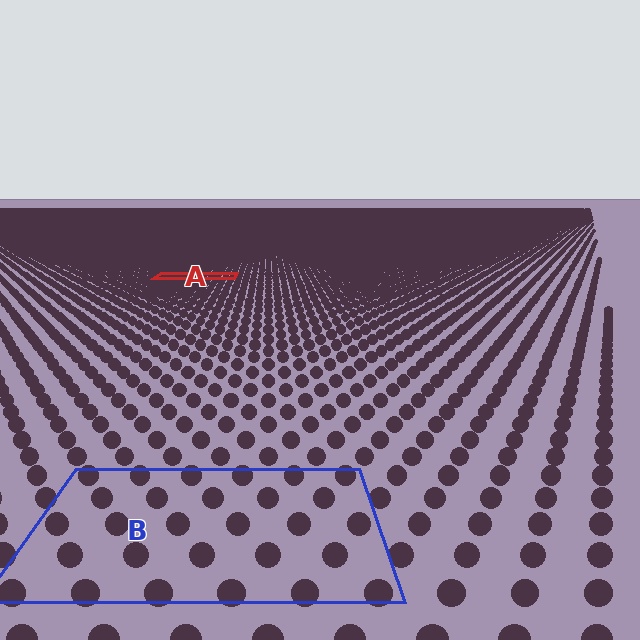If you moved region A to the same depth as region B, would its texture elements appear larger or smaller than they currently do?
They would appear larger. At a closer depth, the same texture elements are projected at a bigger on-screen size.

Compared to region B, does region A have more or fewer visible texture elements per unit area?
Region A has more texture elements per unit area — they are packed more densely because it is farther away.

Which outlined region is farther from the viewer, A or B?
Region A is farther from the viewer — the texture elements inside it appear smaller and more densely packed.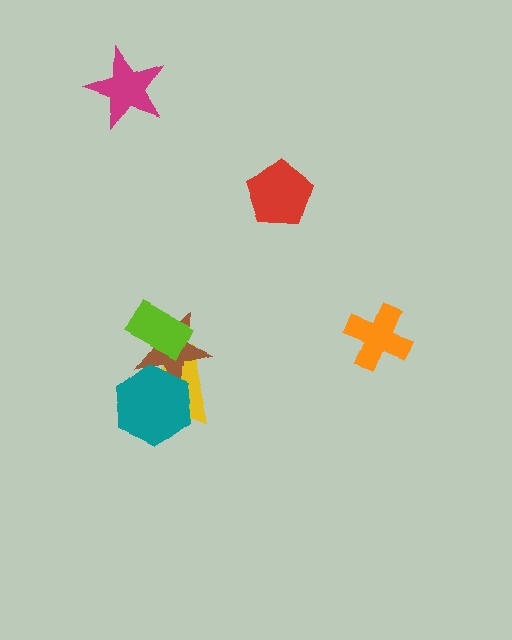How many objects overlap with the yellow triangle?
3 objects overlap with the yellow triangle.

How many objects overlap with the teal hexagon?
2 objects overlap with the teal hexagon.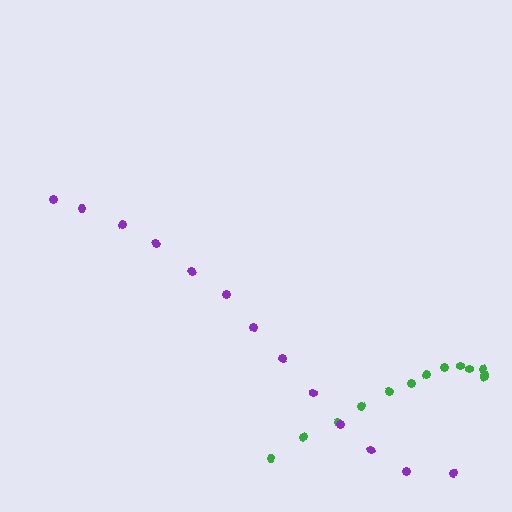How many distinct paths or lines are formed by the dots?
There are 2 distinct paths.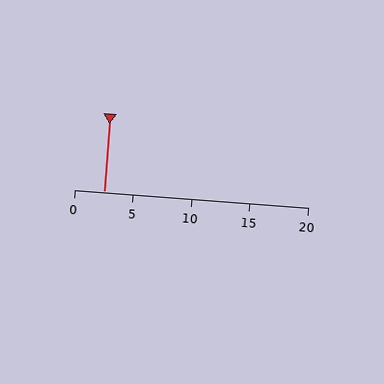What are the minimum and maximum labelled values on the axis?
The axis runs from 0 to 20.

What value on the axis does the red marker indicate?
The marker indicates approximately 2.5.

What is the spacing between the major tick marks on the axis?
The major ticks are spaced 5 apart.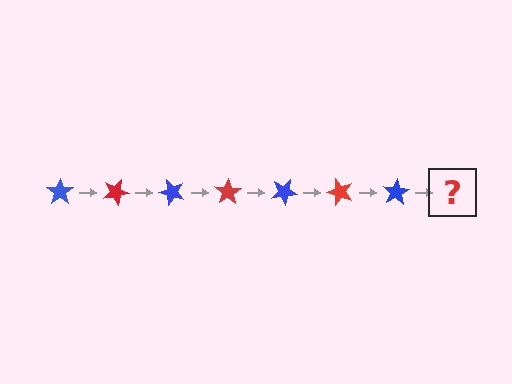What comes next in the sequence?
The next element should be a red star, rotated 175 degrees from the start.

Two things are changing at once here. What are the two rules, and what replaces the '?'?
The two rules are that it rotates 25 degrees each step and the color cycles through blue and red. The '?' should be a red star, rotated 175 degrees from the start.